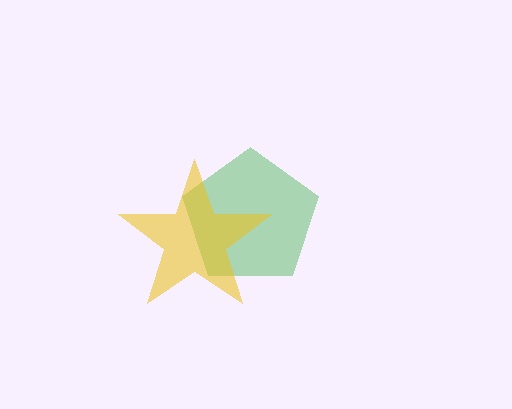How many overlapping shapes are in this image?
There are 2 overlapping shapes in the image.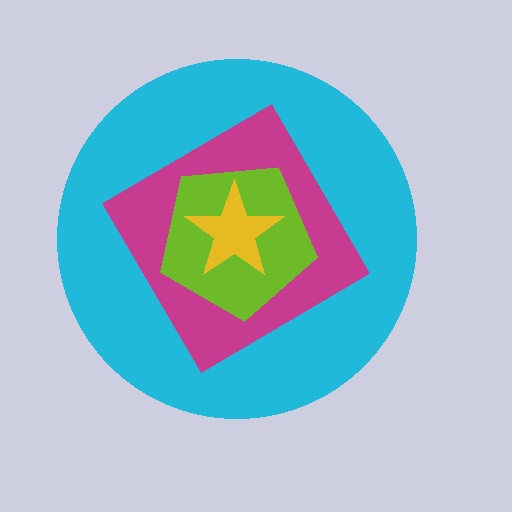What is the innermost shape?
The yellow star.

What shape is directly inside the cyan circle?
The magenta diamond.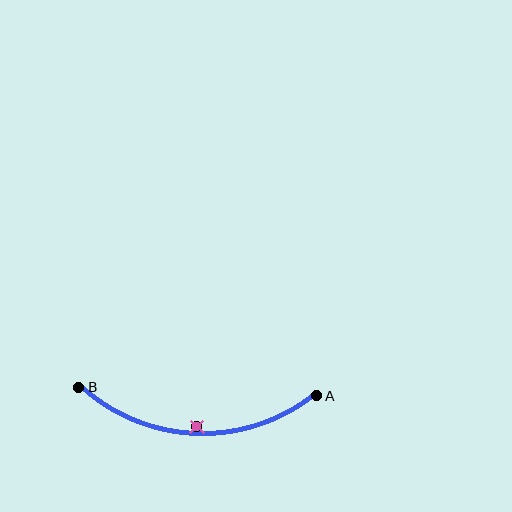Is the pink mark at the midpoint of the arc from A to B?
No — the pink mark does not lie on the arc at all. It sits slightly inside the curve.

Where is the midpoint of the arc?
The arc midpoint is the point on the curve farthest from the straight line joining A and B. It sits below that line.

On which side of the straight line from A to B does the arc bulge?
The arc bulges below the straight line connecting A and B.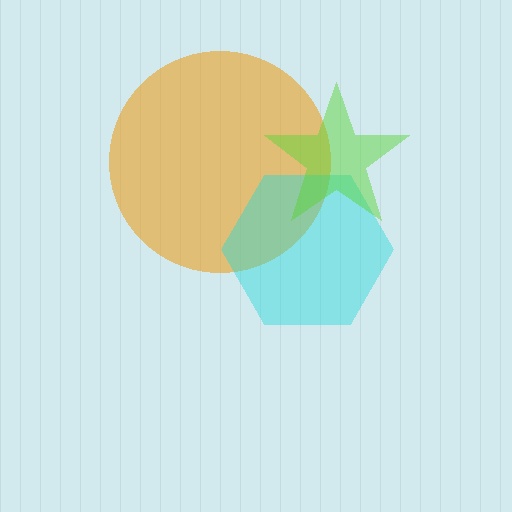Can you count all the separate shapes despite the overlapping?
Yes, there are 3 separate shapes.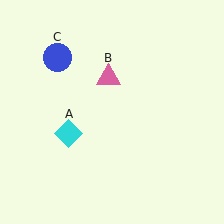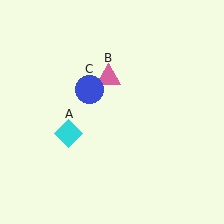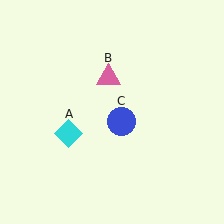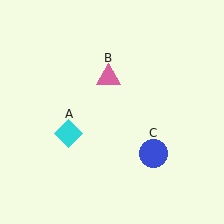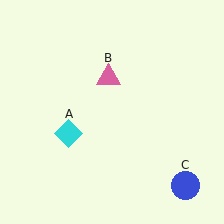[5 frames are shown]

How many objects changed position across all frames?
1 object changed position: blue circle (object C).